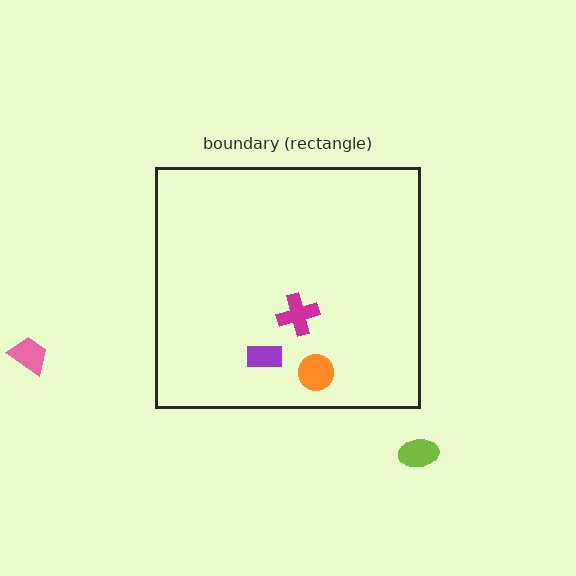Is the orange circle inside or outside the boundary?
Inside.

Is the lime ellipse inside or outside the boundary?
Outside.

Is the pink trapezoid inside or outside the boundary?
Outside.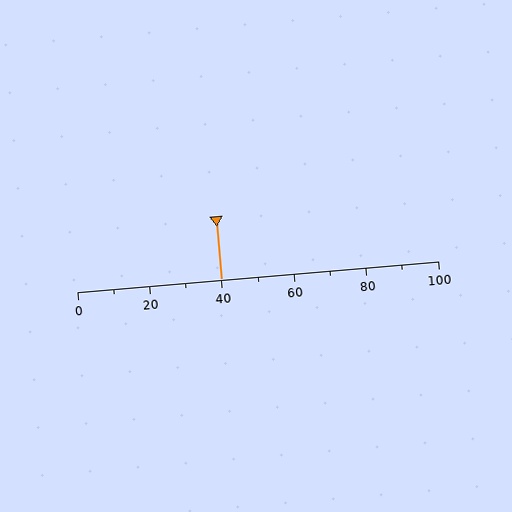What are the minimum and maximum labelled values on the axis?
The axis runs from 0 to 100.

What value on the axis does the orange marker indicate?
The marker indicates approximately 40.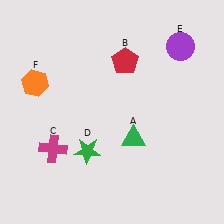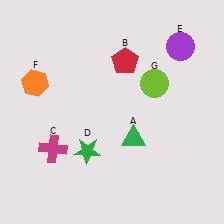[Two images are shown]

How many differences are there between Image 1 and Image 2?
There is 1 difference between the two images.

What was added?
A lime circle (G) was added in Image 2.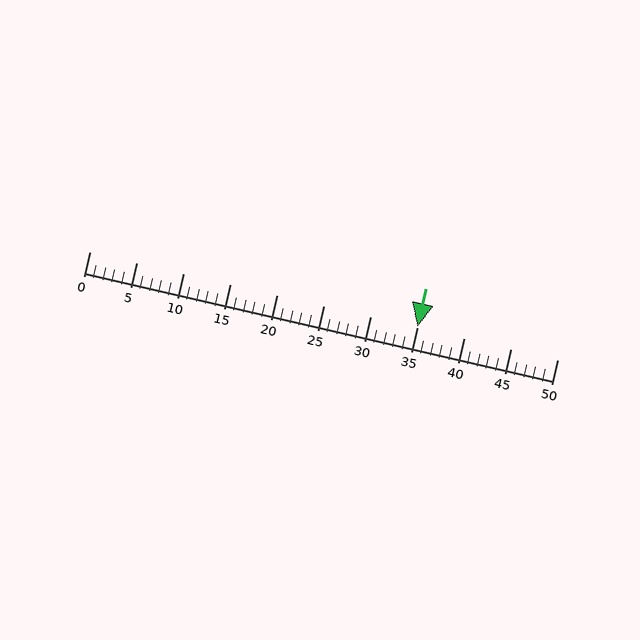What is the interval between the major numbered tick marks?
The major tick marks are spaced 5 units apart.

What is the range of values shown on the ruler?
The ruler shows values from 0 to 50.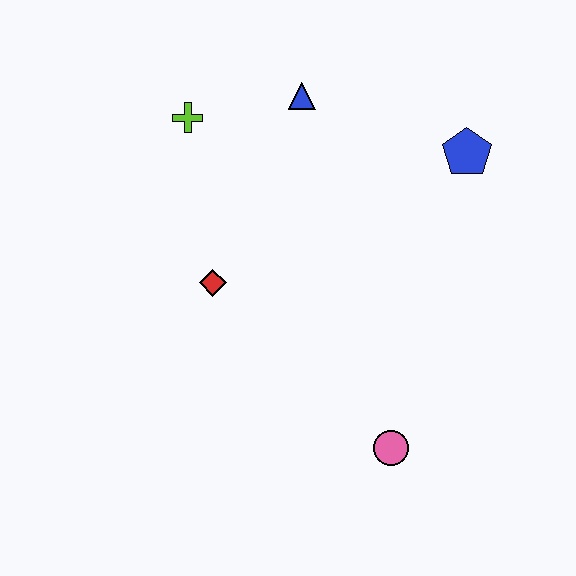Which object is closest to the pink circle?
The red diamond is closest to the pink circle.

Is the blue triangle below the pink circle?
No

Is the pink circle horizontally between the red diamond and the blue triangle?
No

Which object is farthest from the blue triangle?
The pink circle is farthest from the blue triangle.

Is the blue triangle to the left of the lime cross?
No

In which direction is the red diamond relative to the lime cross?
The red diamond is below the lime cross.